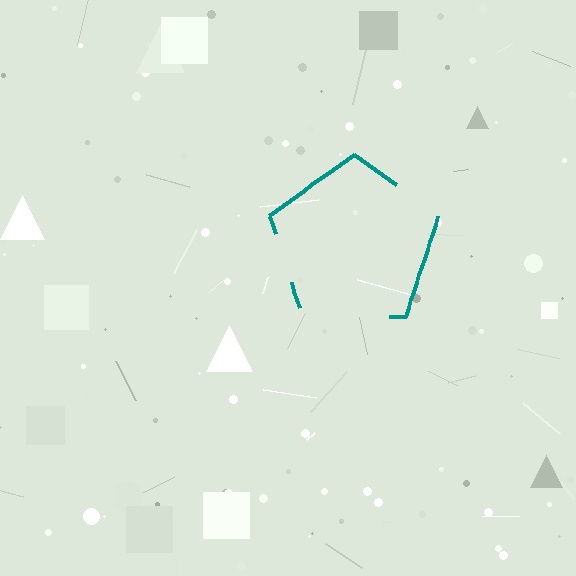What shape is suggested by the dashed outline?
The dashed outline suggests a pentagon.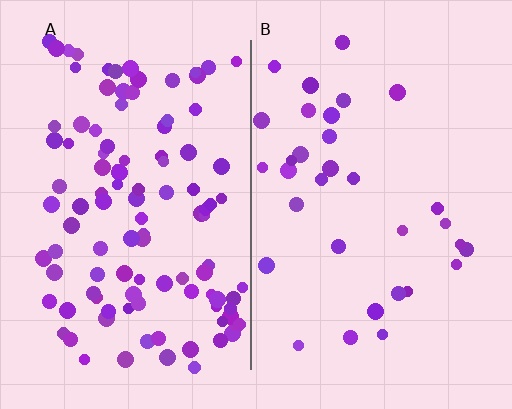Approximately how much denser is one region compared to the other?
Approximately 3.3× — region A over region B.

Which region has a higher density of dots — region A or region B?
A (the left).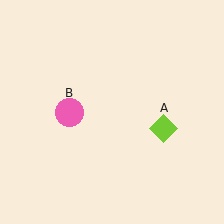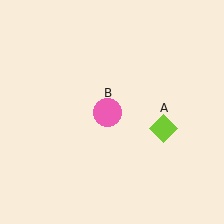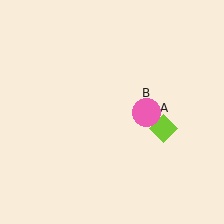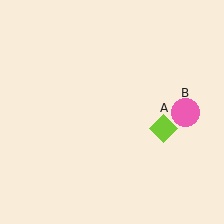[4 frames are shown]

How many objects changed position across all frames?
1 object changed position: pink circle (object B).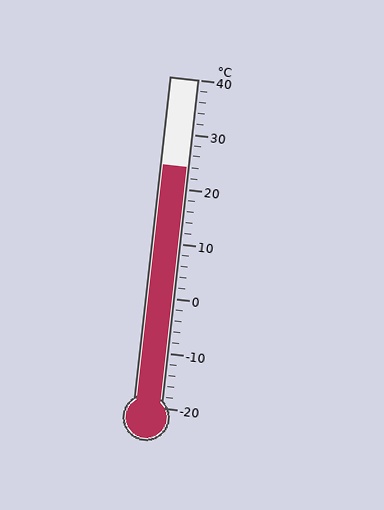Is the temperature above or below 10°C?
The temperature is above 10°C.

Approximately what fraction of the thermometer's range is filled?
The thermometer is filled to approximately 75% of its range.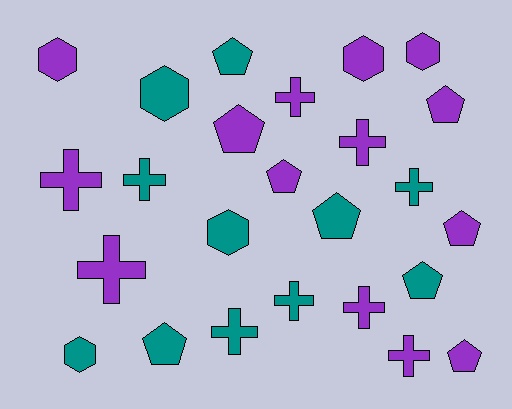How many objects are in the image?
There are 25 objects.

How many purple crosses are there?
There are 6 purple crosses.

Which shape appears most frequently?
Cross, with 10 objects.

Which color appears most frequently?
Purple, with 14 objects.